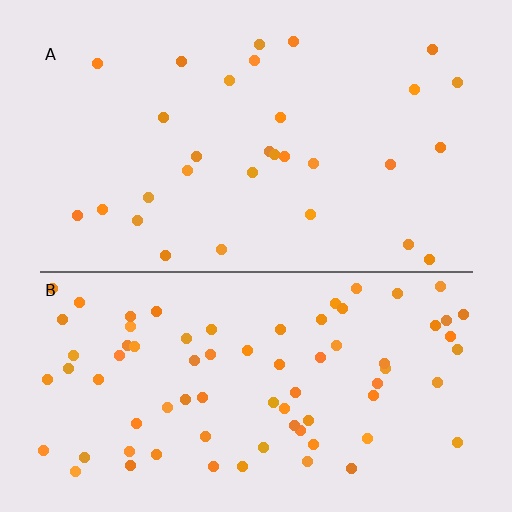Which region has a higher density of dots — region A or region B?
B (the bottom).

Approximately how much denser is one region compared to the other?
Approximately 2.5× — region B over region A.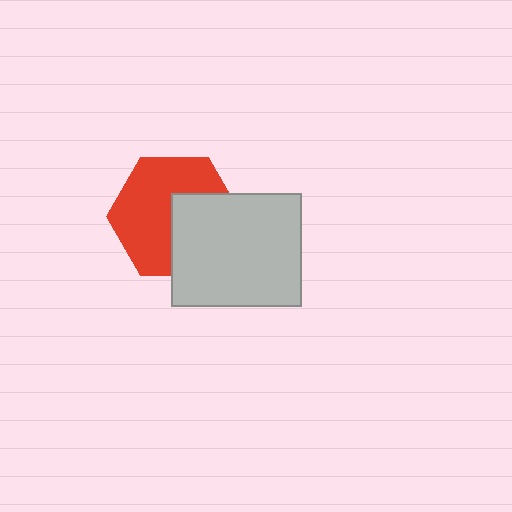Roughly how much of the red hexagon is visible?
About half of it is visible (roughly 61%).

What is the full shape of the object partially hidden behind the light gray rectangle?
The partially hidden object is a red hexagon.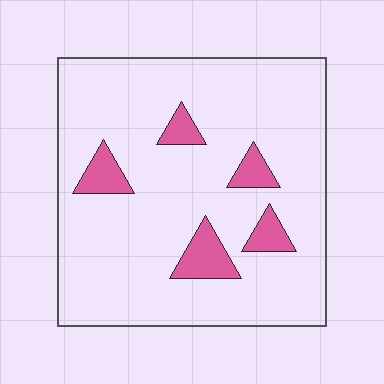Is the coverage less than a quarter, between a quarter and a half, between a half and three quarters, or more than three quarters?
Less than a quarter.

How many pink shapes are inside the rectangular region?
5.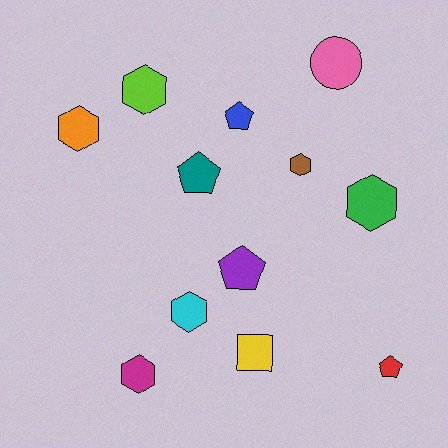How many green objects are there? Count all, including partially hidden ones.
There is 1 green object.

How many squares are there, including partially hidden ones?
There is 1 square.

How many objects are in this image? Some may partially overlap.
There are 12 objects.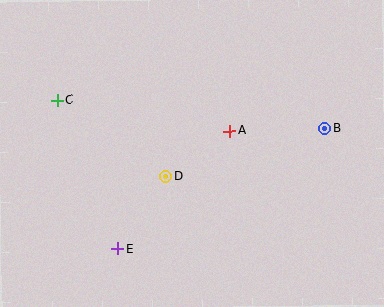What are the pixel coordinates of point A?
Point A is at (229, 131).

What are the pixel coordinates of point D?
Point D is at (166, 177).